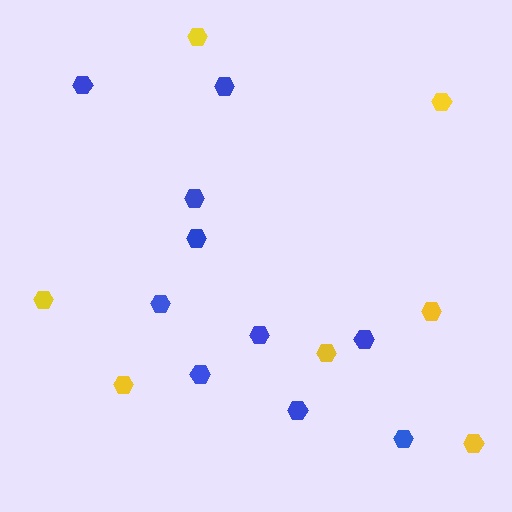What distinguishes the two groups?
There are 2 groups: one group of blue hexagons (10) and one group of yellow hexagons (7).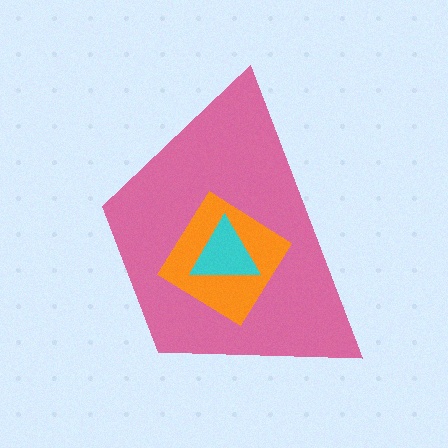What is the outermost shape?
The pink trapezoid.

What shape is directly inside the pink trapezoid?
The orange diamond.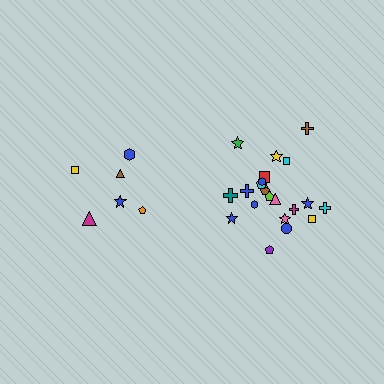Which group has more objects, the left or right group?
The right group.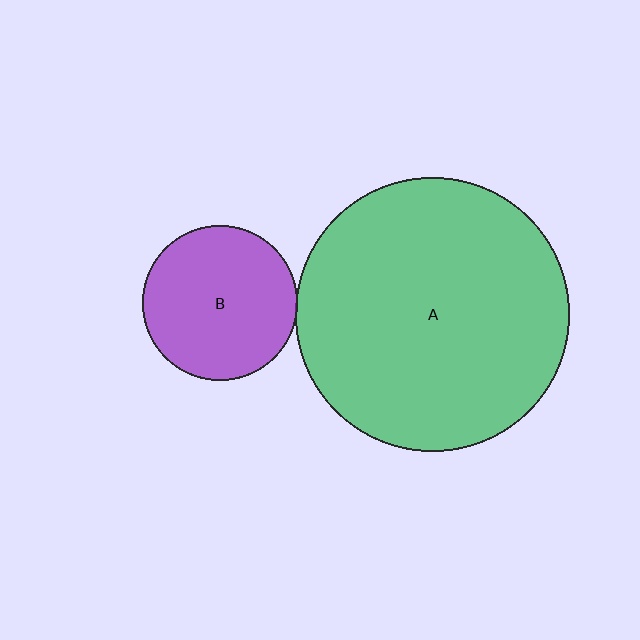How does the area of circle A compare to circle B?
Approximately 3.1 times.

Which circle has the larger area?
Circle A (green).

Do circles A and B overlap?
Yes.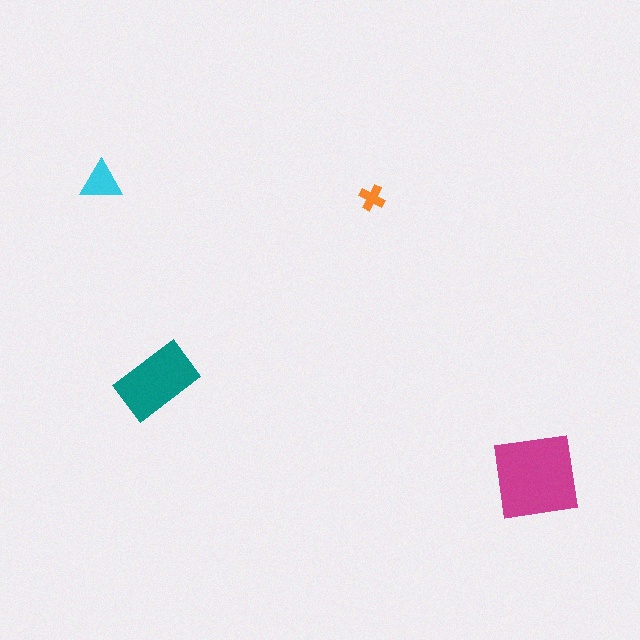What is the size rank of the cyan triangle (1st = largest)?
3rd.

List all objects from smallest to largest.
The orange cross, the cyan triangle, the teal rectangle, the magenta square.